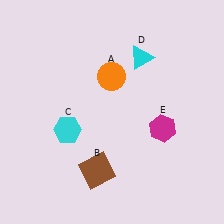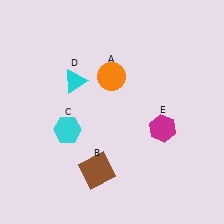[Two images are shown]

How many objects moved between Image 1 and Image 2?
1 object moved between the two images.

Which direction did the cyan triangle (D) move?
The cyan triangle (D) moved left.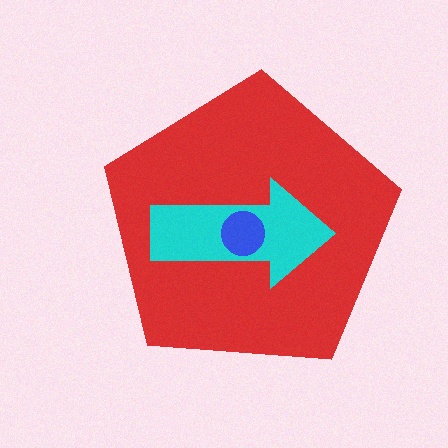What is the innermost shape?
The blue circle.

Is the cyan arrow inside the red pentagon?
Yes.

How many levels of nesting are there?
3.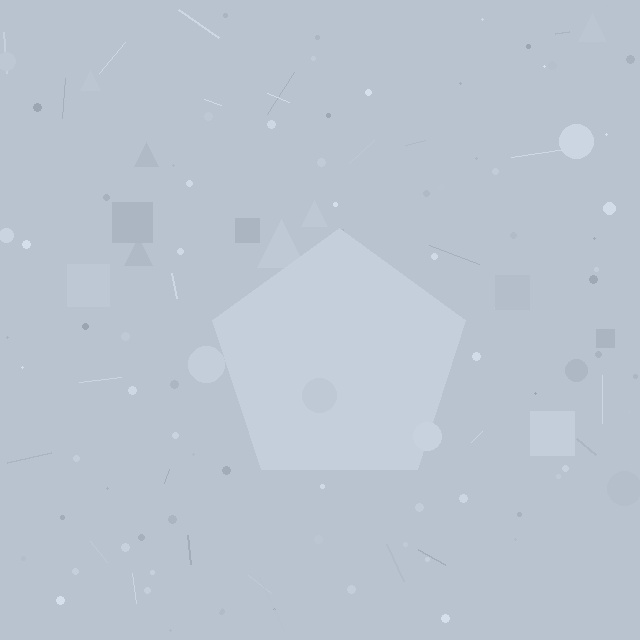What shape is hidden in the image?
A pentagon is hidden in the image.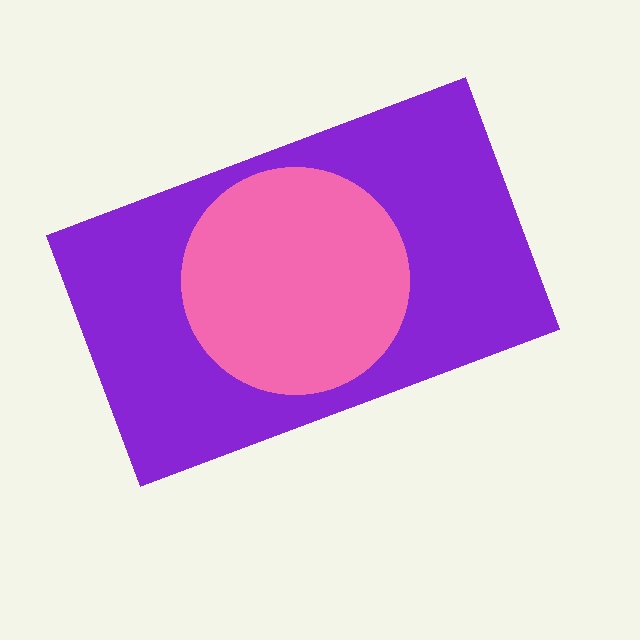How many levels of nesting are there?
2.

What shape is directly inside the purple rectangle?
The pink circle.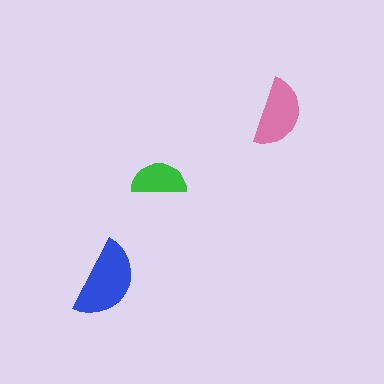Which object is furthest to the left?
The blue semicircle is leftmost.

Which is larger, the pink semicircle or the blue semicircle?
The blue one.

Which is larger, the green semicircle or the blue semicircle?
The blue one.